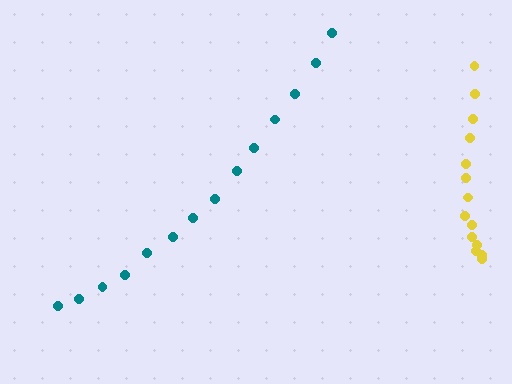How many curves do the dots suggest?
There are 2 distinct paths.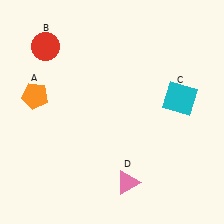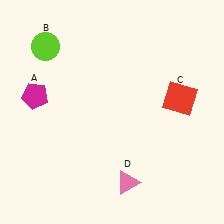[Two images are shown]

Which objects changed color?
A changed from orange to magenta. B changed from red to lime. C changed from cyan to red.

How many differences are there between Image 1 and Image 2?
There are 3 differences between the two images.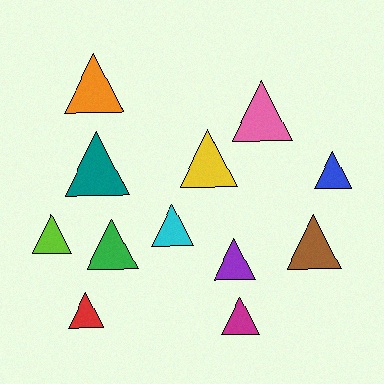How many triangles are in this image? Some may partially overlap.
There are 12 triangles.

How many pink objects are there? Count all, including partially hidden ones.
There is 1 pink object.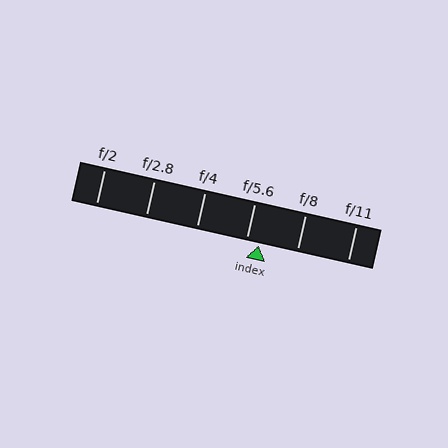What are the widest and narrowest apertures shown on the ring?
The widest aperture shown is f/2 and the narrowest is f/11.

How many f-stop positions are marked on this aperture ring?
There are 6 f-stop positions marked.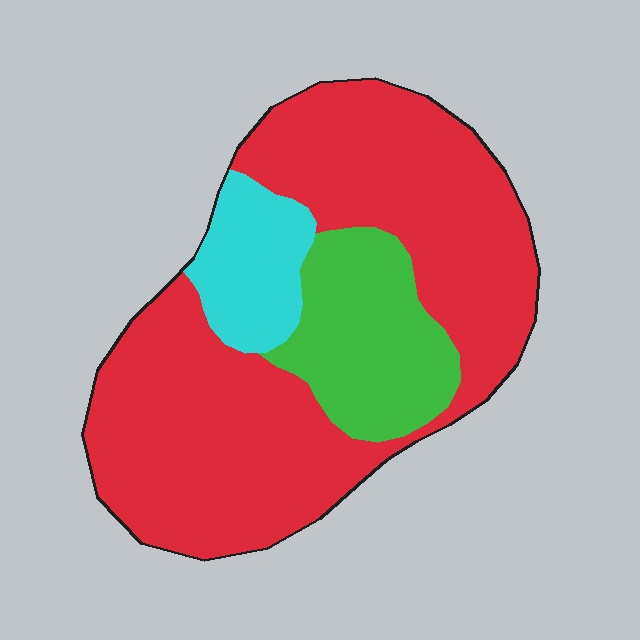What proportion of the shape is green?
Green covers roughly 20% of the shape.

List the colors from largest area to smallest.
From largest to smallest: red, green, cyan.